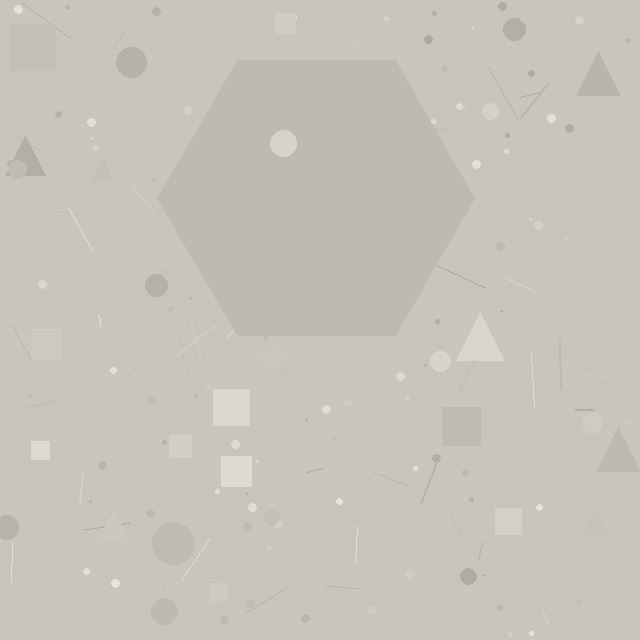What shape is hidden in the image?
A hexagon is hidden in the image.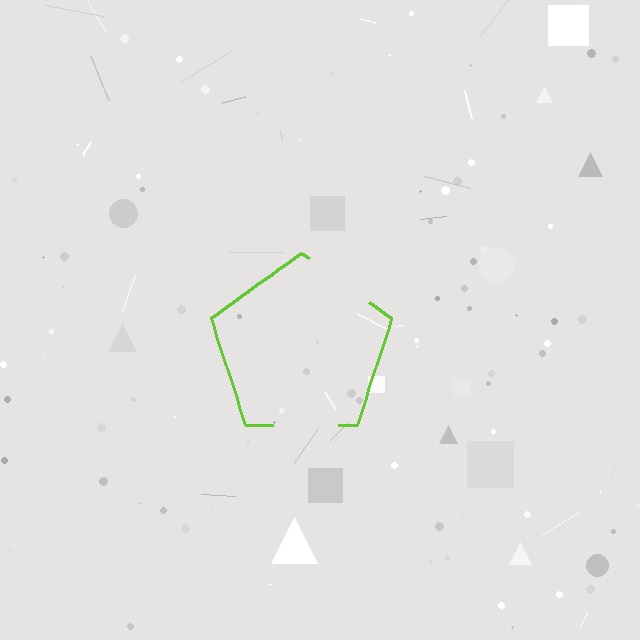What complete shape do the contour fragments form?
The contour fragments form a pentagon.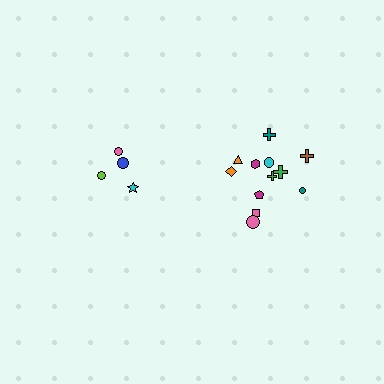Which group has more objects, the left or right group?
The right group.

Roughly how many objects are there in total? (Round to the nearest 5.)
Roughly 15 objects in total.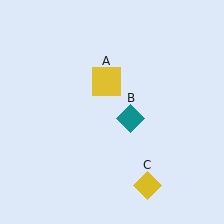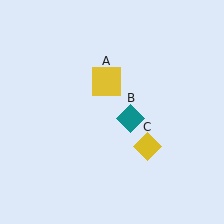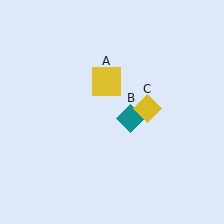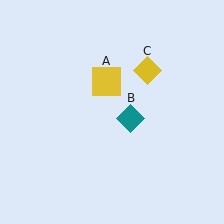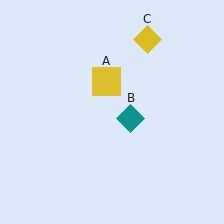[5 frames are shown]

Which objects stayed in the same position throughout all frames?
Yellow square (object A) and teal diamond (object B) remained stationary.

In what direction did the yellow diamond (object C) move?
The yellow diamond (object C) moved up.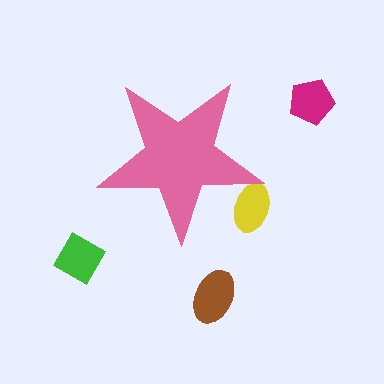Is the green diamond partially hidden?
No, the green diamond is fully visible.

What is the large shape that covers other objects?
A pink star.